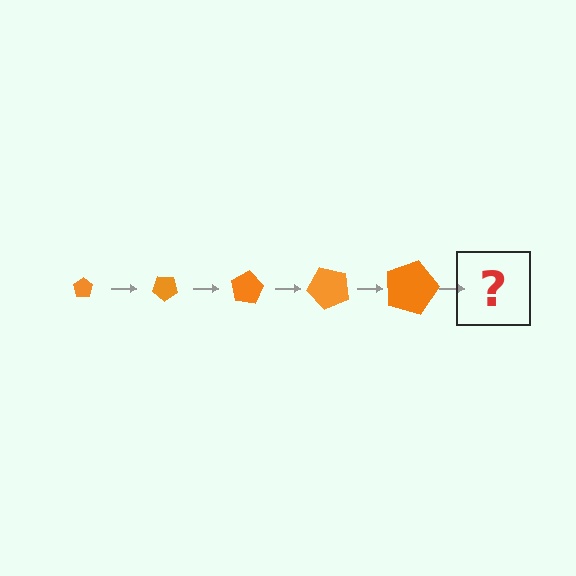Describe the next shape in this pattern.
It should be a pentagon, larger than the previous one and rotated 200 degrees from the start.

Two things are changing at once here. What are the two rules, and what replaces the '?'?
The two rules are that the pentagon grows larger each step and it rotates 40 degrees each step. The '?' should be a pentagon, larger than the previous one and rotated 200 degrees from the start.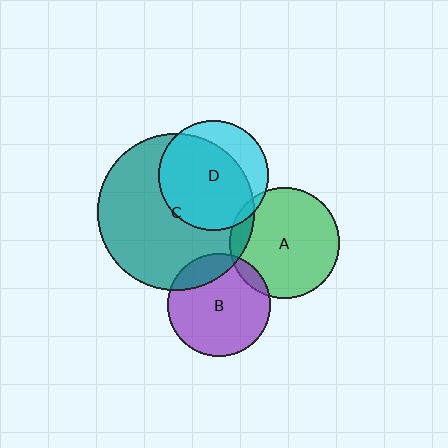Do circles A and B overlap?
Yes.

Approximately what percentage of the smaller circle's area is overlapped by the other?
Approximately 10%.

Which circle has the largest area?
Circle C (teal).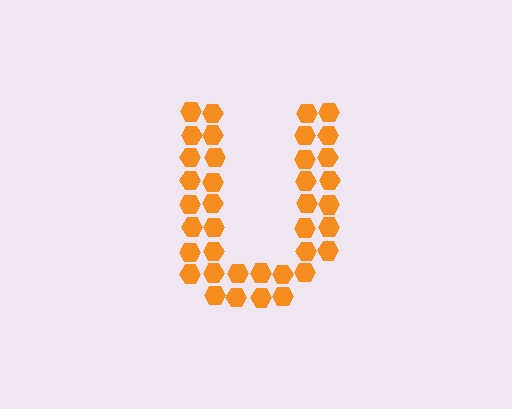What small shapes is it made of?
It is made of small hexagons.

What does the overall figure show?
The overall figure shows the letter U.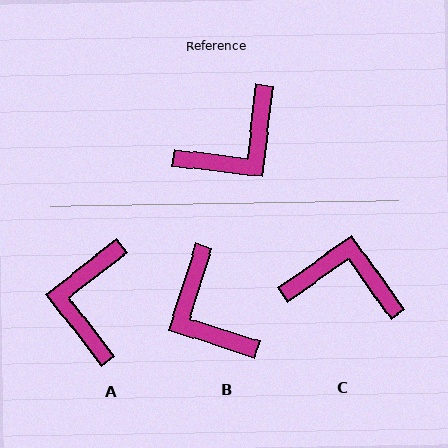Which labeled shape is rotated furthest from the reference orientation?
A, about 136 degrees away.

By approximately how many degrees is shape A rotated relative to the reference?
Approximately 136 degrees clockwise.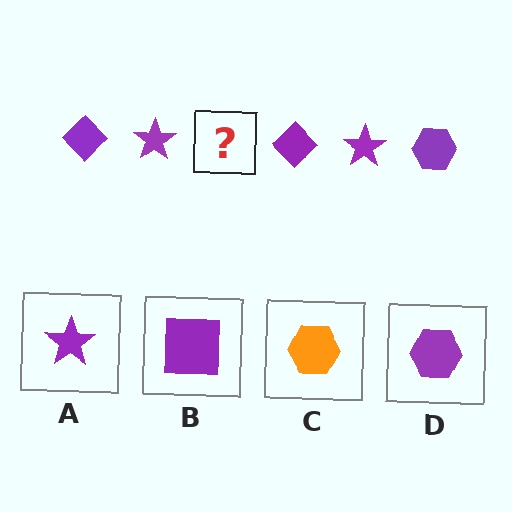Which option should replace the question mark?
Option D.